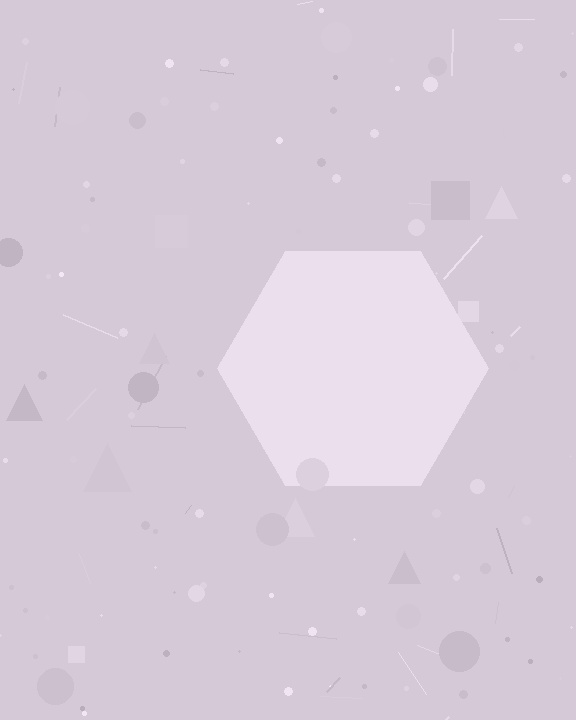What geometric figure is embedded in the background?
A hexagon is embedded in the background.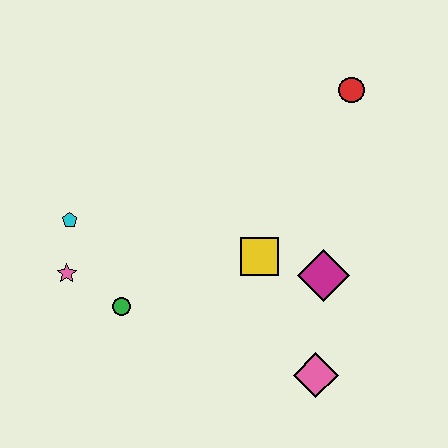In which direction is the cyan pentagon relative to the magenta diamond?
The cyan pentagon is to the left of the magenta diamond.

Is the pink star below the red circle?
Yes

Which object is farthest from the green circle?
The red circle is farthest from the green circle.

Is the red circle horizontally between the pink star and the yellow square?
No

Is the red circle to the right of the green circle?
Yes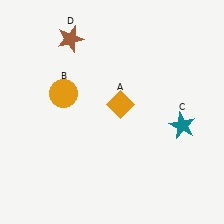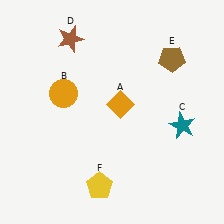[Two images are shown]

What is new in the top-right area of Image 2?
A brown pentagon (E) was added in the top-right area of Image 2.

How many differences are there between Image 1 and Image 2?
There are 2 differences between the two images.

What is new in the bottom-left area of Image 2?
A yellow pentagon (F) was added in the bottom-left area of Image 2.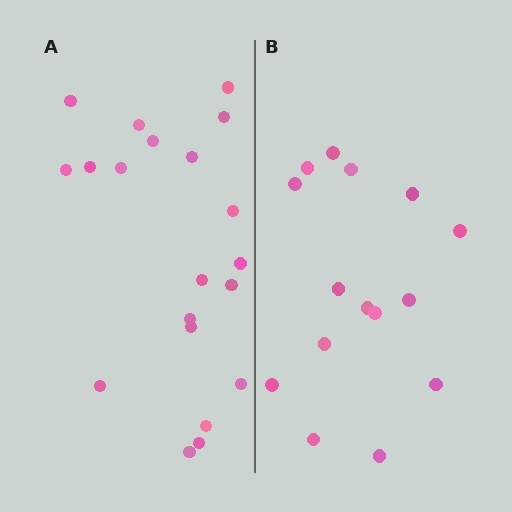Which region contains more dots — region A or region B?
Region A (the left region) has more dots.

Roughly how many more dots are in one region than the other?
Region A has about 5 more dots than region B.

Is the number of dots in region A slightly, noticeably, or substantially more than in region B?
Region A has noticeably more, but not dramatically so. The ratio is roughly 1.3 to 1.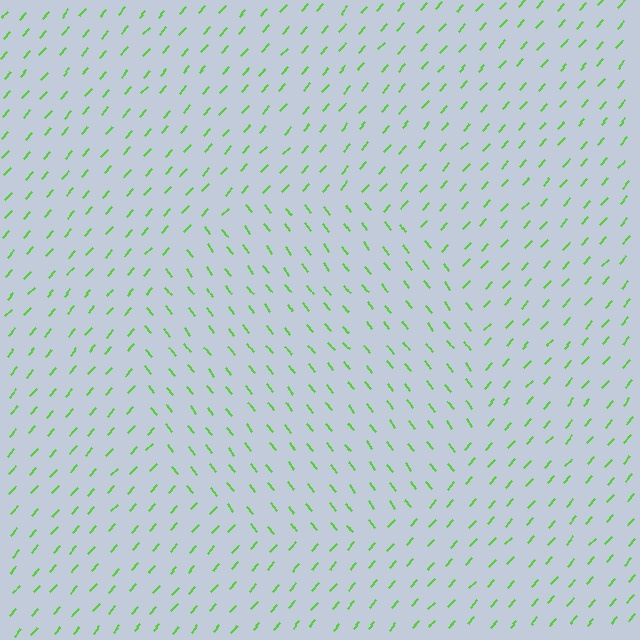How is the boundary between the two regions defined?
The boundary is defined purely by a change in line orientation (approximately 79 degrees difference). All lines are the same color and thickness.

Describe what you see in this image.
The image is filled with small lime line segments. A circle region in the image has lines oriented differently from the surrounding lines, creating a visible texture boundary.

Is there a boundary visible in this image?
Yes, there is a texture boundary formed by a change in line orientation.